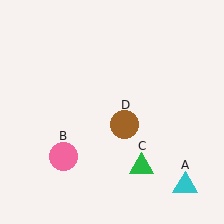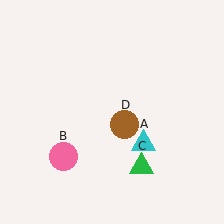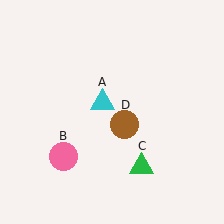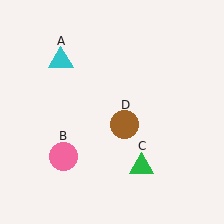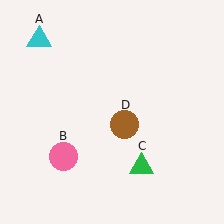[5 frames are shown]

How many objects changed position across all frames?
1 object changed position: cyan triangle (object A).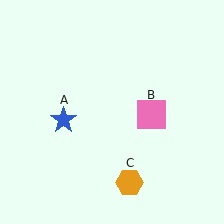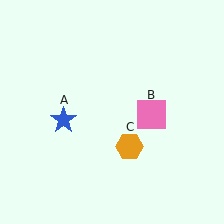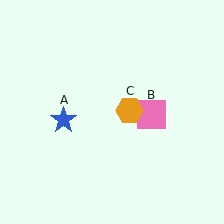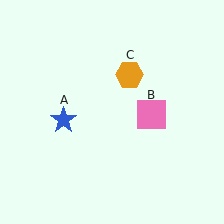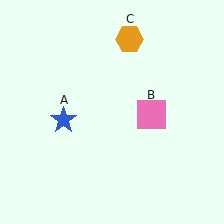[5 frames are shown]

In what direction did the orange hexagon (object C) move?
The orange hexagon (object C) moved up.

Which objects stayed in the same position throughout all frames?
Blue star (object A) and pink square (object B) remained stationary.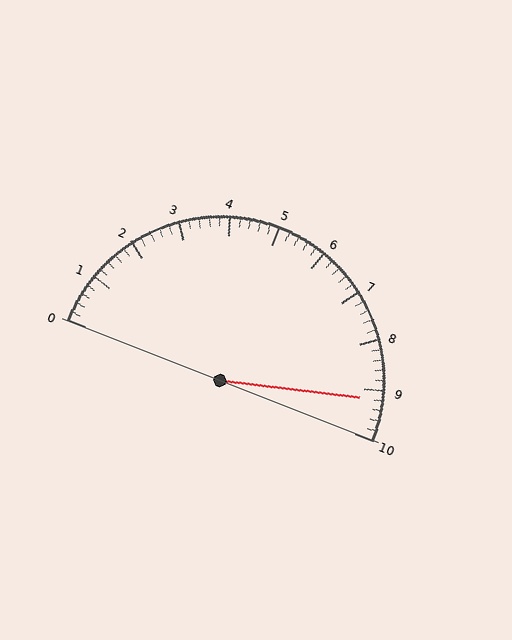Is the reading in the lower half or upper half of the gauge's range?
The reading is in the upper half of the range (0 to 10).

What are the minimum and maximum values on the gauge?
The gauge ranges from 0 to 10.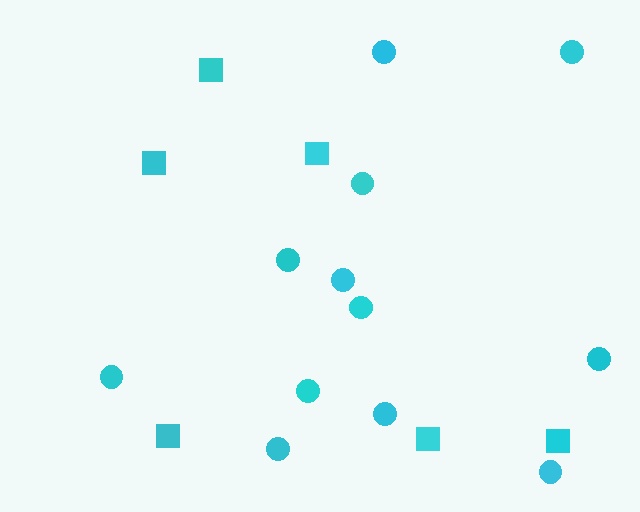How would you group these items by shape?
There are 2 groups: one group of squares (6) and one group of circles (12).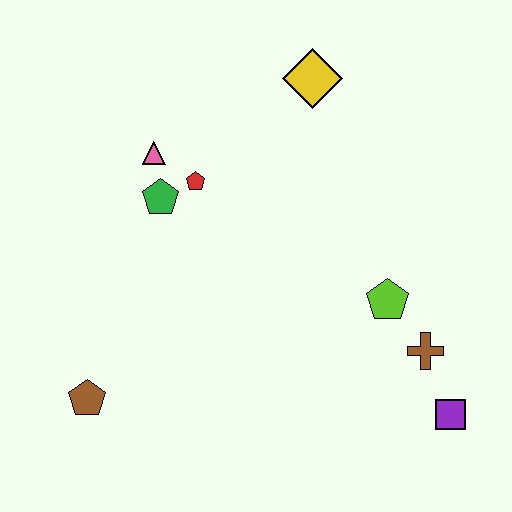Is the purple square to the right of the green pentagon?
Yes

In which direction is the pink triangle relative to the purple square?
The pink triangle is to the left of the purple square.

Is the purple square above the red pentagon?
No